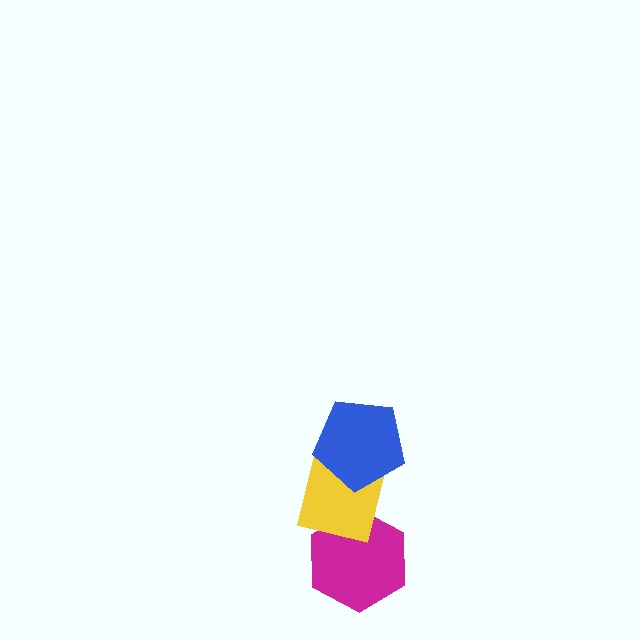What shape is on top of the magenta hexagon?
The yellow square is on top of the magenta hexagon.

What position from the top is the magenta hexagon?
The magenta hexagon is 3rd from the top.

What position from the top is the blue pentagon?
The blue pentagon is 1st from the top.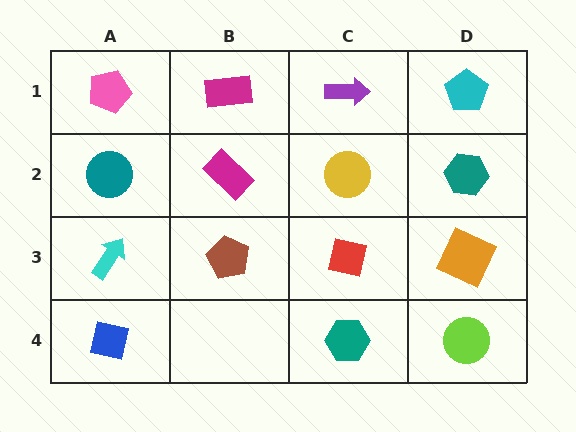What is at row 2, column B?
A magenta rectangle.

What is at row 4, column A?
A blue square.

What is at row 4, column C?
A teal hexagon.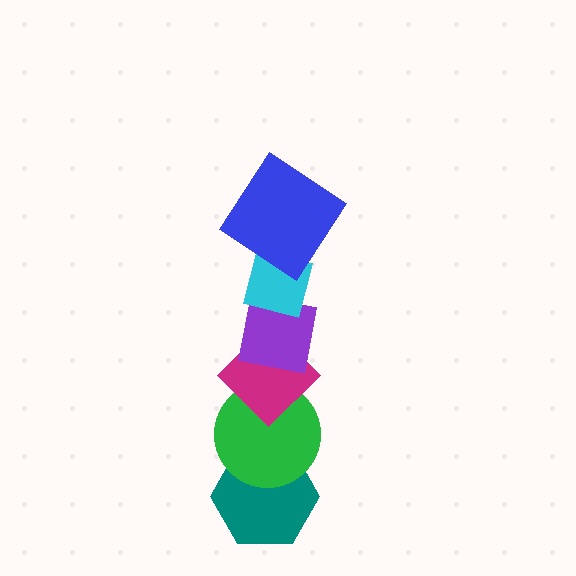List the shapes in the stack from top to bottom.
From top to bottom: the blue diamond, the cyan square, the purple square, the magenta diamond, the green circle, the teal hexagon.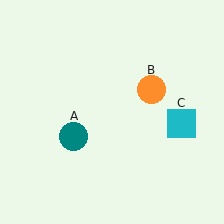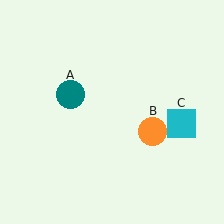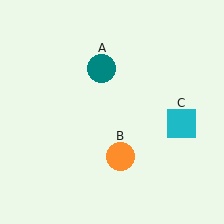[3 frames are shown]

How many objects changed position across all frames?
2 objects changed position: teal circle (object A), orange circle (object B).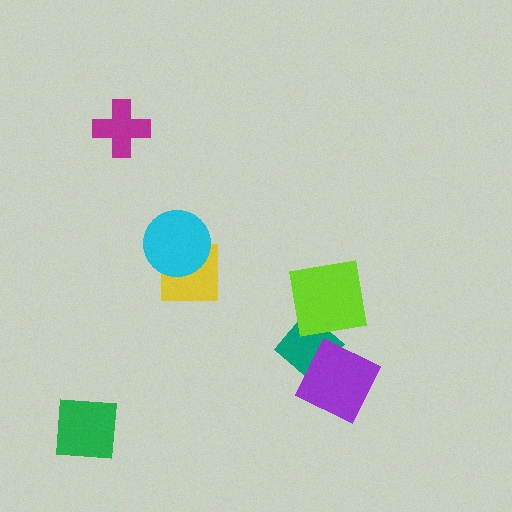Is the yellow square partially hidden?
Yes, it is partially covered by another shape.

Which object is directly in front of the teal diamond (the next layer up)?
The purple diamond is directly in front of the teal diamond.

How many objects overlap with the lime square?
1 object overlaps with the lime square.